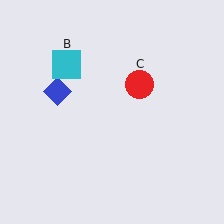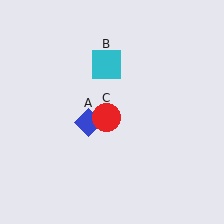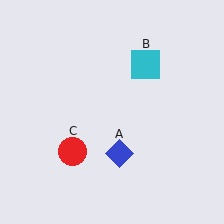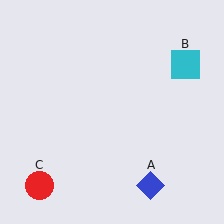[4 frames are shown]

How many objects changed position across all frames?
3 objects changed position: blue diamond (object A), cyan square (object B), red circle (object C).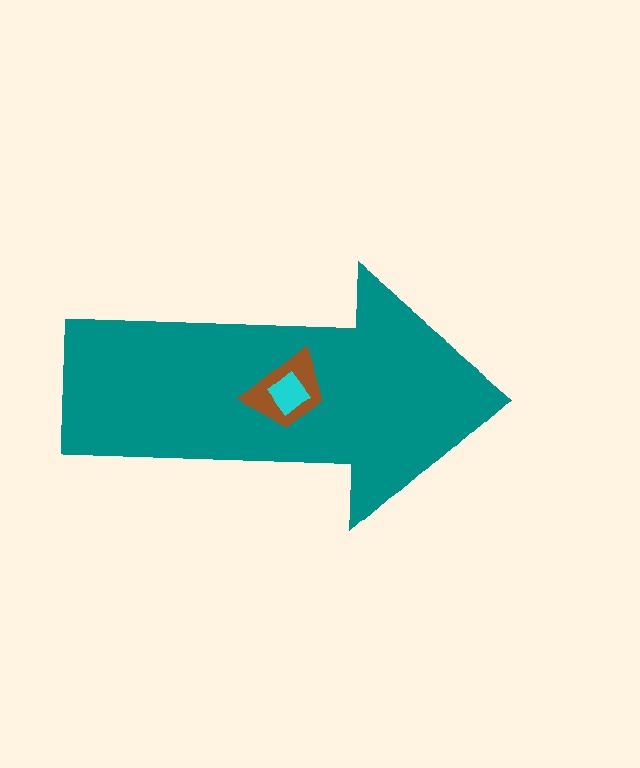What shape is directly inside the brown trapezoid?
The cyan diamond.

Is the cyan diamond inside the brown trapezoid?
Yes.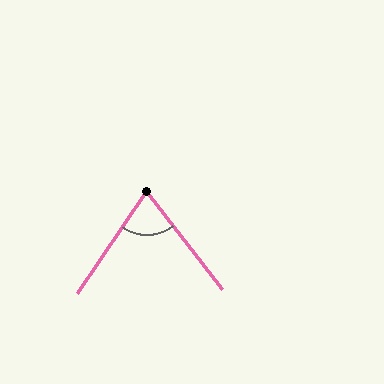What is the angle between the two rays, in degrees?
Approximately 72 degrees.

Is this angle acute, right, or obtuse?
It is acute.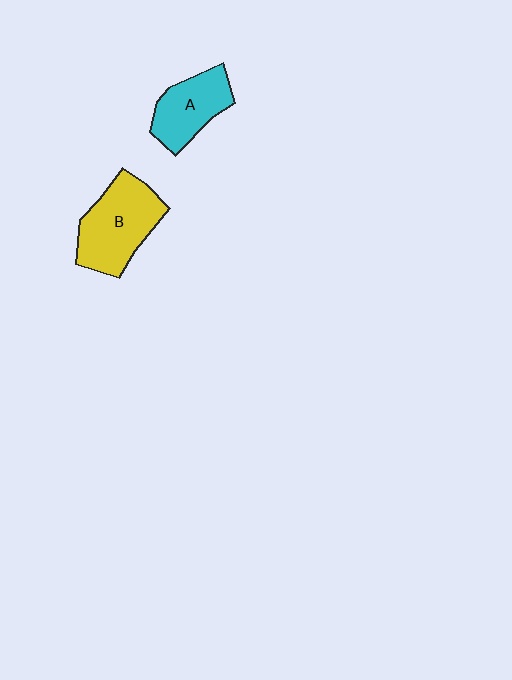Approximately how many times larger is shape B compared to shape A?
Approximately 1.4 times.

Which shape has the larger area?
Shape B (yellow).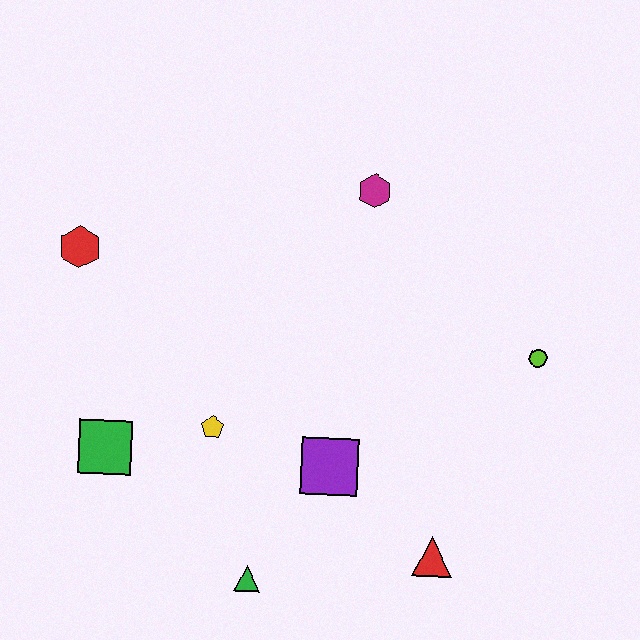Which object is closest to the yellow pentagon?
The green square is closest to the yellow pentagon.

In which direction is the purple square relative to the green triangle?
The purple square is above the green triangle.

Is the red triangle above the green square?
No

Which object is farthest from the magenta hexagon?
The green triangle is farthest from the magenta hexagon.